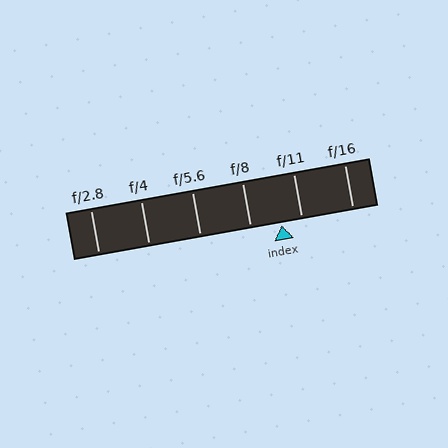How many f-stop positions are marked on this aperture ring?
There are 6 f-stop positions marked.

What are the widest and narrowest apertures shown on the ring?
The widest aperture shown is f/2.8 and the narrowest is f/16.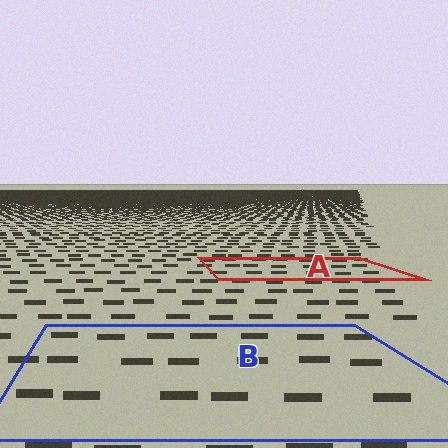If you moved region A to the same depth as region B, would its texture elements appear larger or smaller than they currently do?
They would appear larger. At a closer depth, the same texture elements are projected at a bigger on-screen size.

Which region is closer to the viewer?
Region B is closer. The texture elements there are larger and more spread out.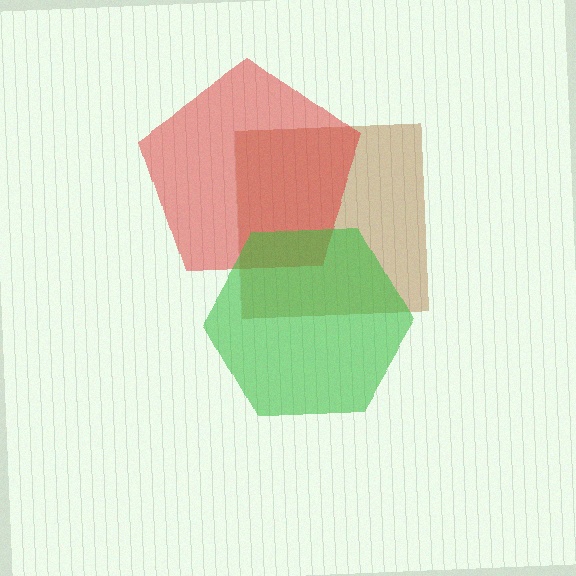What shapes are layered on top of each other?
The layered shapes are: a brown square, a red pentagon, a green hexagon.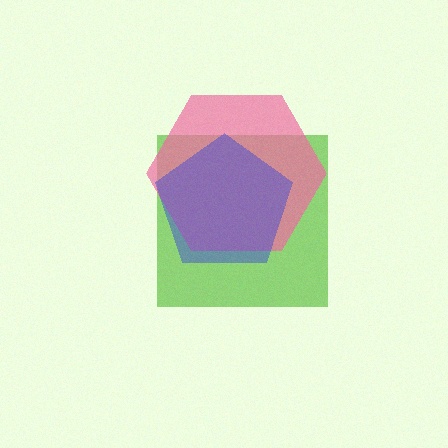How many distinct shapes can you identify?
There are 3 distinct shapes: a lime square, a pink hexagon, a blue pentagon.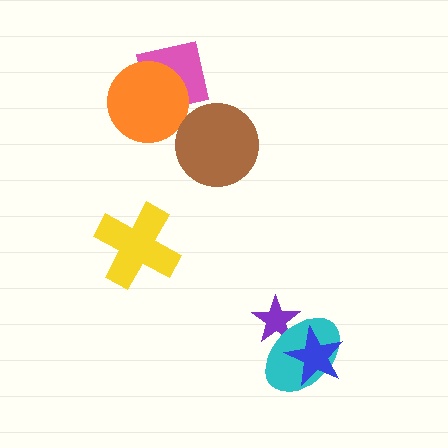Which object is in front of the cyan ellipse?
The blue star is in front of the cyan ellipse.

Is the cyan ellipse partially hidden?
Yes, it is partially covered by another shape.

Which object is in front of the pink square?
The orange circle is in front of the pink square.